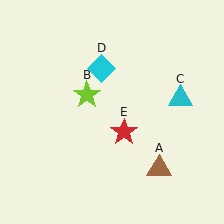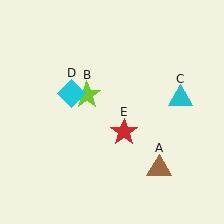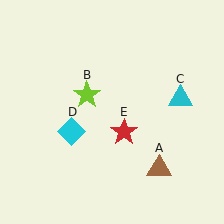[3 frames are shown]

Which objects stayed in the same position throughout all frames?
Brown triangle (object A) and lime star (object B) and cyan triangle (object C) and red star (object E) remained stationary.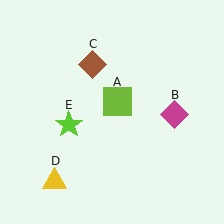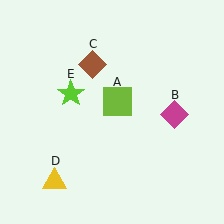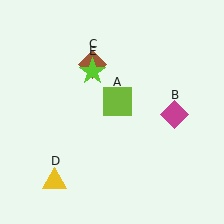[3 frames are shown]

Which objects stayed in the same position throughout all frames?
Lime square (object A) and magenta diamond (object B) and brown diamond (object C) and yellow triangle (object D) remained stationary.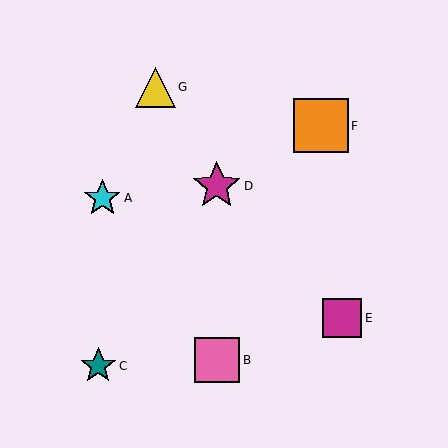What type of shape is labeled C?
Shape C is a teal star.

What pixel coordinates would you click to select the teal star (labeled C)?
Click at (98, 366) to select the teal star C.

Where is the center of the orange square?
The center of the orange square is at (321, 126).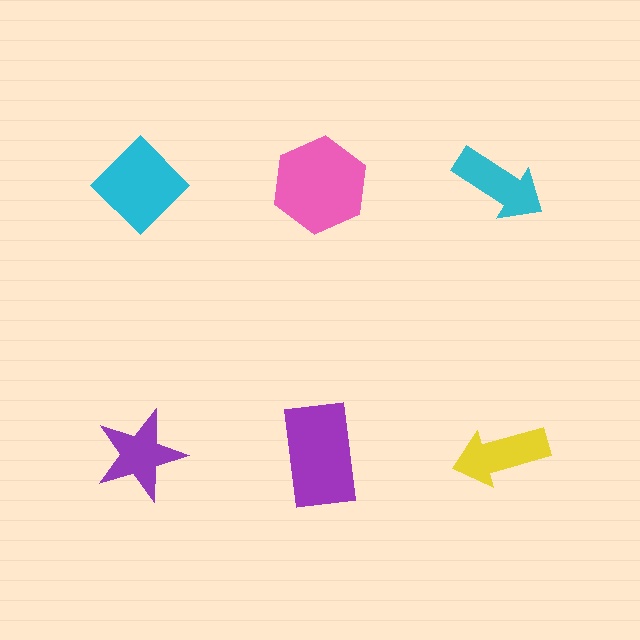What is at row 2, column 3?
A yellow arrow.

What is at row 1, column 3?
A cyan arrow.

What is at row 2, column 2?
A purple rectangle.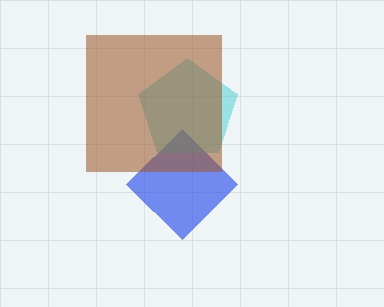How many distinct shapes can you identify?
There are 3 distinct shapes: a blue diamond, a cyan pentagon, a brown square.